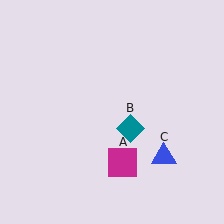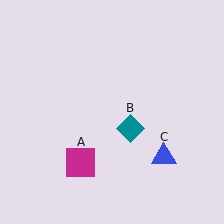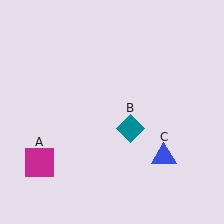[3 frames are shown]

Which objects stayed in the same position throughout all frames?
Teal diamond (object B) and blue triangle (object C) remained stationary.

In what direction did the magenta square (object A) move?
The magenta square (object A) moved left.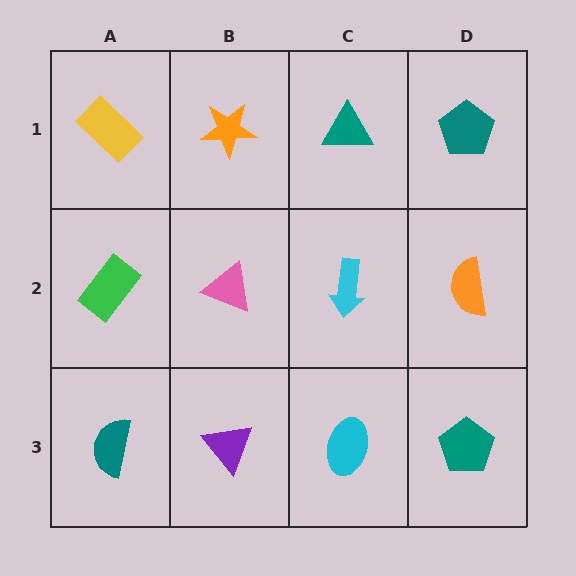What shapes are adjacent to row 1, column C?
A cyan arrow (row 2, column C), an orange star (row 1, column B), a teal pentagon (row 1, column D).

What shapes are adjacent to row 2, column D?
A teal pentagon (row 1, column D), a teal pentagon (row 3, column D), a cyan arrow (row 2, column C).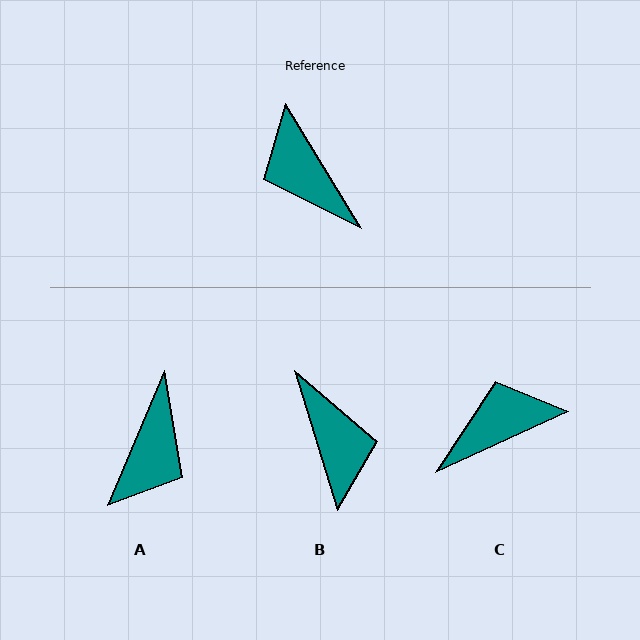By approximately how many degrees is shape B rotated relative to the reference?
Approximately 166 degrees counter-clockwise.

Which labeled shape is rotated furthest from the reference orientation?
B, about 166 degrees away.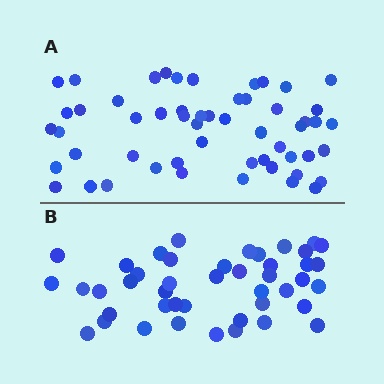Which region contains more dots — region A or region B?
Region A (the top region) has more dots.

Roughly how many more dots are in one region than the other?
Region A has roughly 10 or so more dots than region B.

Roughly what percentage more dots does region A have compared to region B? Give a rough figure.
About 25% more.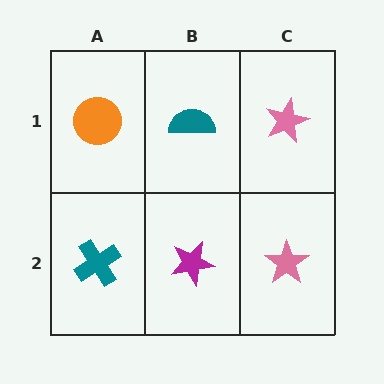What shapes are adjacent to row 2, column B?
A teal semicircle (row 1, column B), a teal cross (row 2, column A), a pink star (row 2, column C).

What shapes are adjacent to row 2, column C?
A pink star (row 1, column C), a magenta star (row 2, column B).